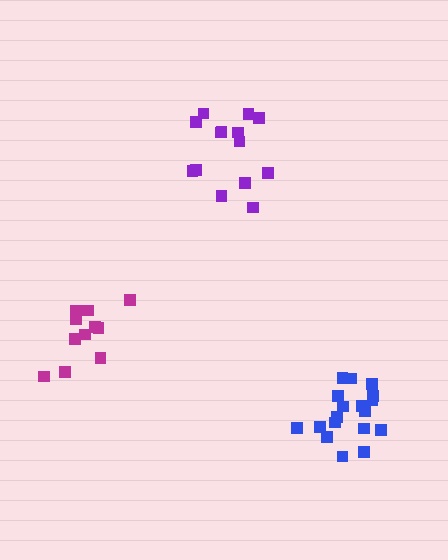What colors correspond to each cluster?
The clusters are colored: purple, magenta, blue.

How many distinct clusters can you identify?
There are 3 distinct clusters.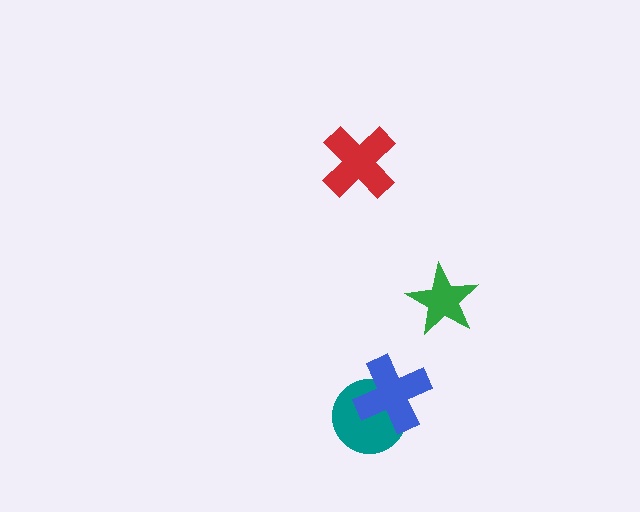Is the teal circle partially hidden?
Yes, it is partially covered by another shape.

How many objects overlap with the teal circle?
1 object overlaps with the teal circle.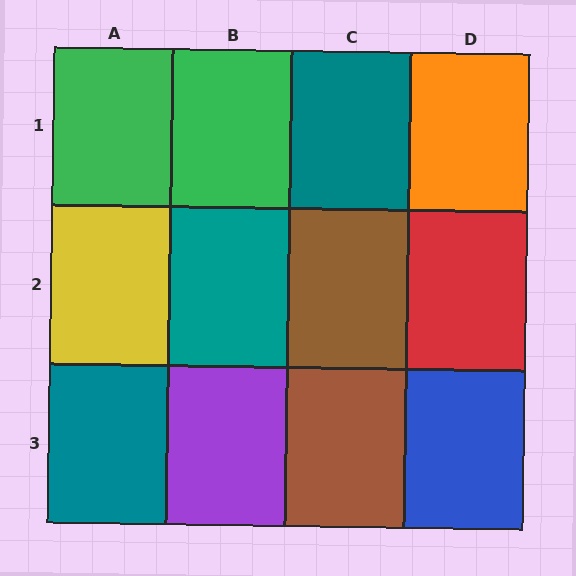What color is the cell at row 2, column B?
Teal.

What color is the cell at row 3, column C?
Brown.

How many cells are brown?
2 cells are brown.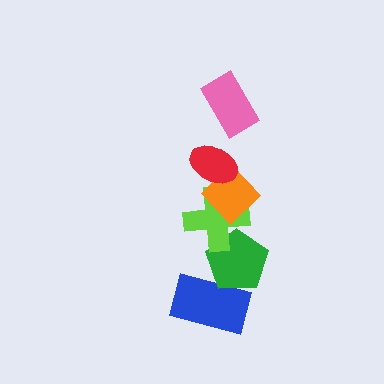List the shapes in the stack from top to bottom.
From top to bottom: the pink rectangle, the red ellipse, the orange diamond, the lime cross, the green pentagon, the blue rectangle.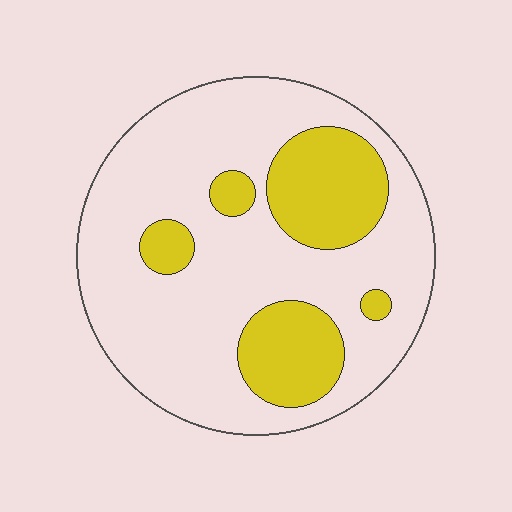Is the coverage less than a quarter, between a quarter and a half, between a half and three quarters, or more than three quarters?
Between a quarter and a half.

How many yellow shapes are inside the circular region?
5.